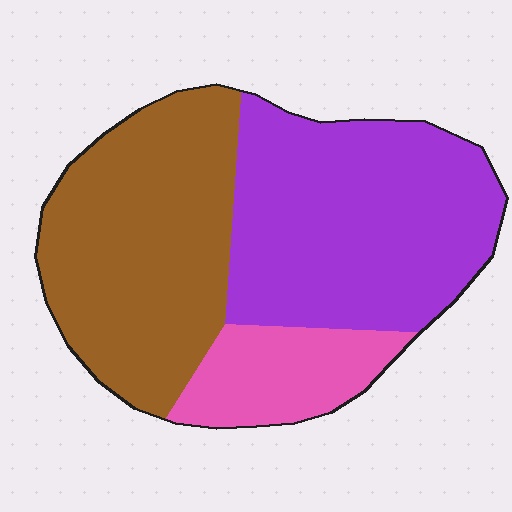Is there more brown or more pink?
Brown.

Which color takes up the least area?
Pink, at roughly 15%.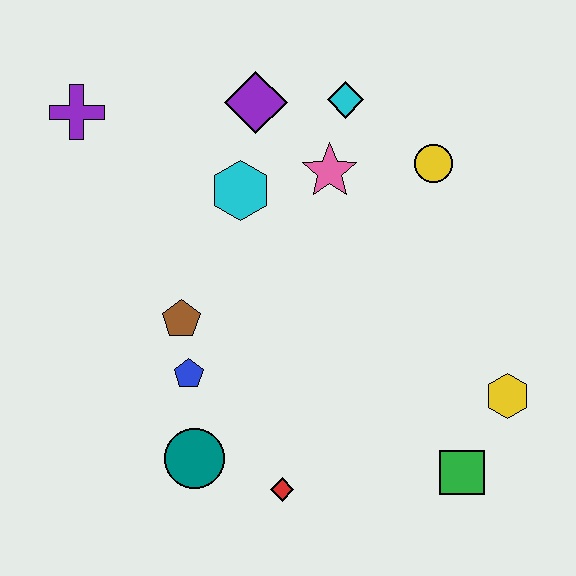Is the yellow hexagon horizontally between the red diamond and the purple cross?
No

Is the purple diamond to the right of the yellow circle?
No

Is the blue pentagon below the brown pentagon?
Yes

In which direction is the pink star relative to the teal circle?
The pink star is above the teal circle.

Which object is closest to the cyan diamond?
The pink star is closest to the cyan diamond.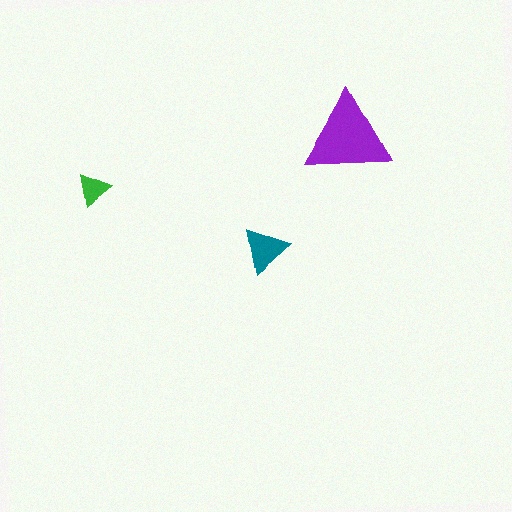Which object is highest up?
The purple triangle is topmost.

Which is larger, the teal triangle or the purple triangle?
The purple one.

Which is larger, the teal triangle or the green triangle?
The teal one.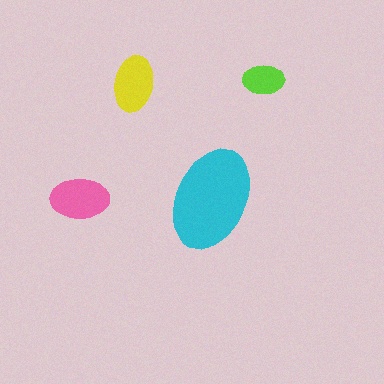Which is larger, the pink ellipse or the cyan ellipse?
The cyan one.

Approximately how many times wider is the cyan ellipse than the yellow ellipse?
About 2 times wider.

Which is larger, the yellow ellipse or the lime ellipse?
The yellow one.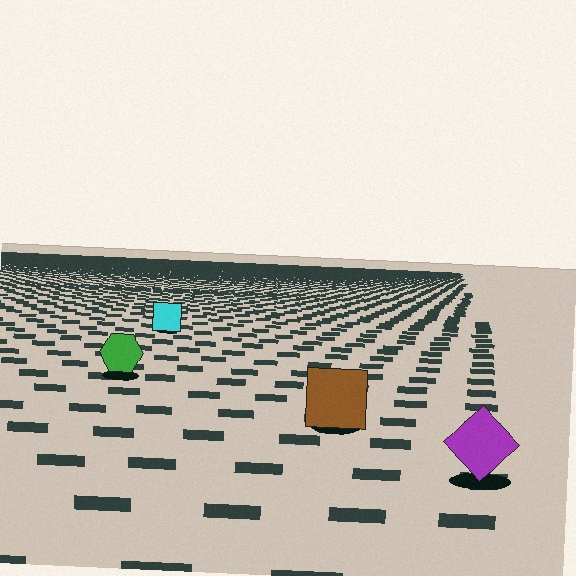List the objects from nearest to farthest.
From nearest to farthest: the purple diamond, the brown square, the green hexagon, the cyan square.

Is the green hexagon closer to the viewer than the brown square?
No. The brown square is closer — you can tell from the texture gradient: the ground texture is coarser near it.